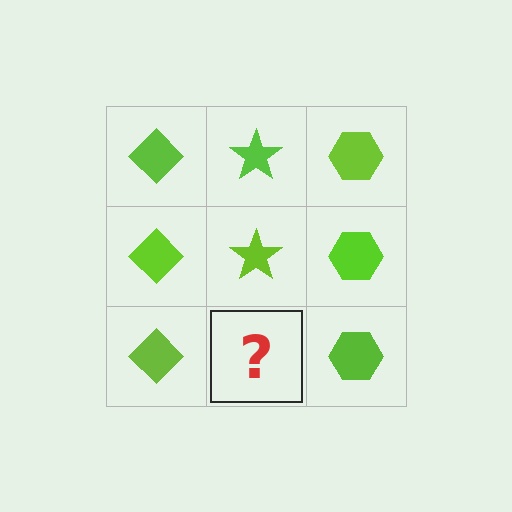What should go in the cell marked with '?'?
The missing cell should contain a lime star.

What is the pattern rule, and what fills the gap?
The rule is that each column has a consistent shape. The gap should be filled with a lime star.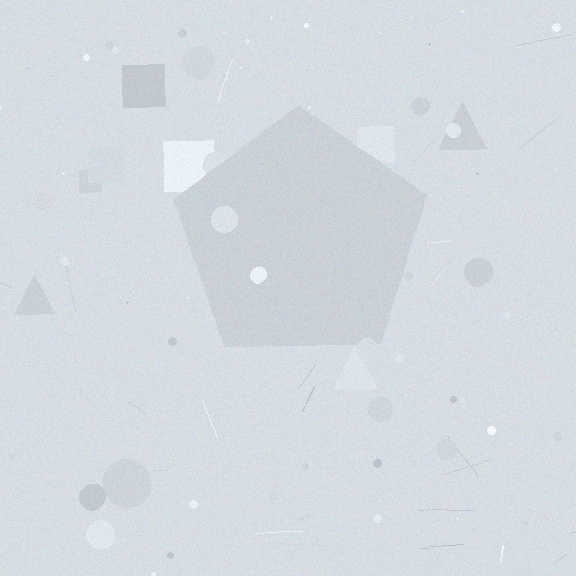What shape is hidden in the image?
A pentagon is hidden in the image.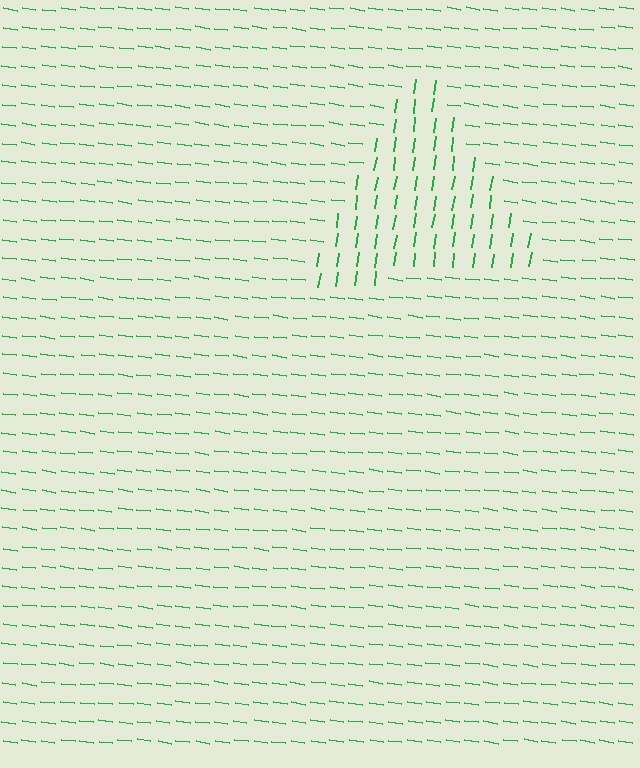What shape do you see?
I see a triangle.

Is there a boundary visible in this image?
Yes, there is a texture boundary formed by a change in line orientation.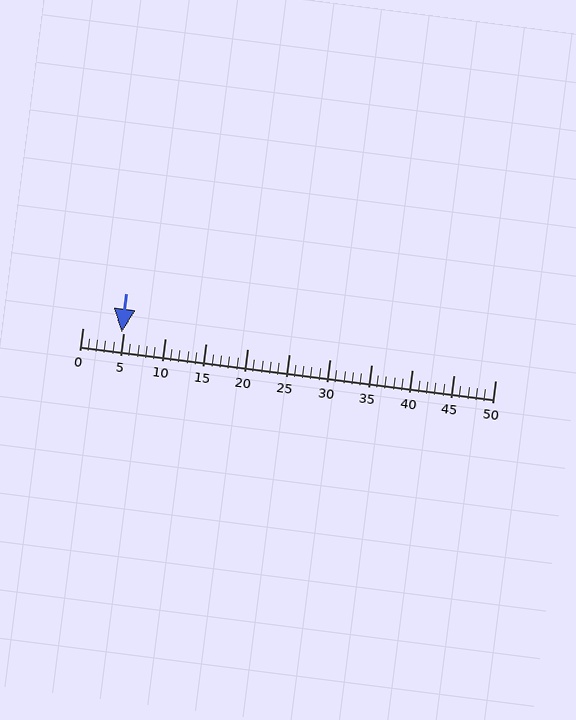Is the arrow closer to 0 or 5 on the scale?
The arrow is closer to 5.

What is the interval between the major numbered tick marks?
The major tick marks are spaced 5 units apart.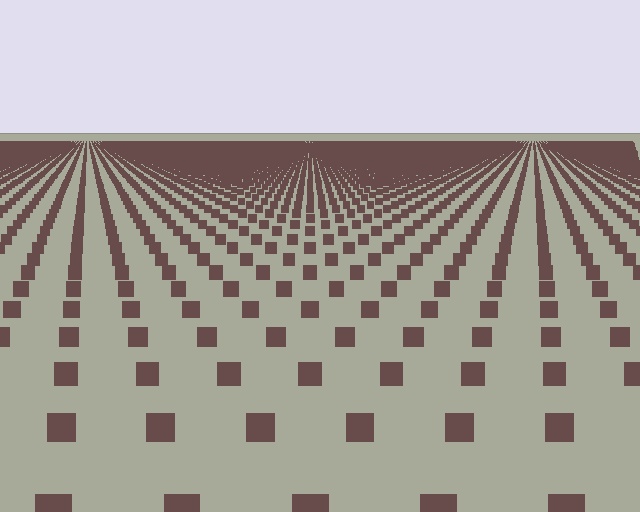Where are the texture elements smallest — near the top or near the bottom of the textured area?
Near the top.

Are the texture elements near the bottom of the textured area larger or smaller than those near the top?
Larger. Near the bottom, elements are closer to the viewer and appear at a bigger on-screen size.